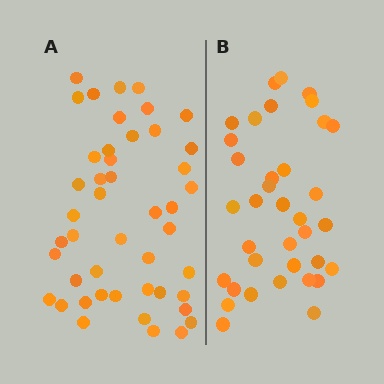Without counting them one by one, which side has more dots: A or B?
Region A (the left region) has more dots.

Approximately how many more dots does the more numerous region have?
Region A has roughly 10 or so more dots than region B.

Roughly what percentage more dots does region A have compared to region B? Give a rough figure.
About 30% more.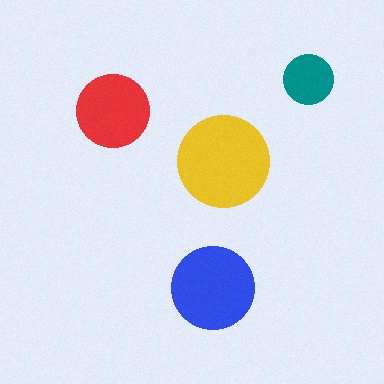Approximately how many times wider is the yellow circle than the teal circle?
About 2 times wider.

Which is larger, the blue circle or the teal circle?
The blue one.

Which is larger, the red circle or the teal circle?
The red one.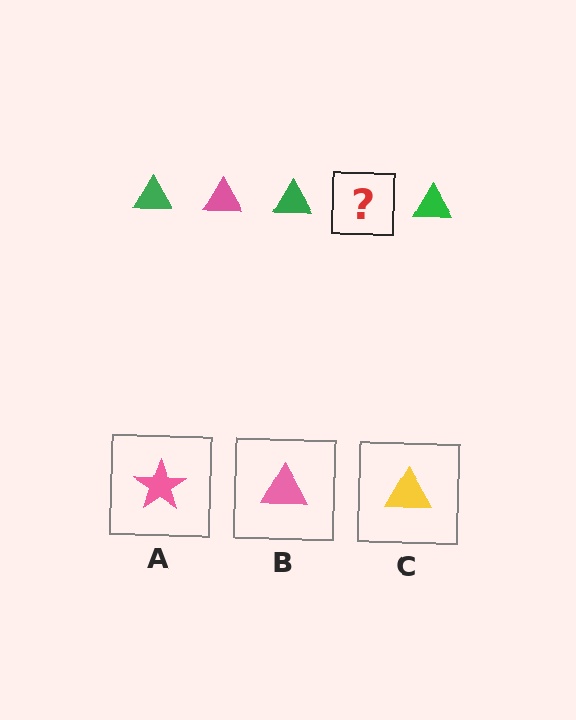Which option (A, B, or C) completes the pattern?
B.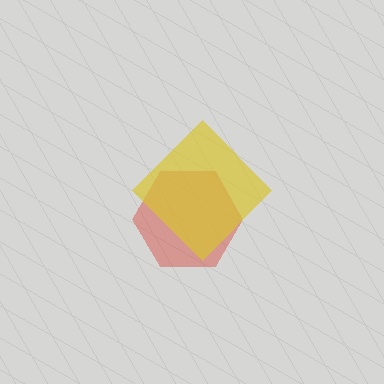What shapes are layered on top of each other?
The layered shapes are: a red hexagon, a yellow diamond.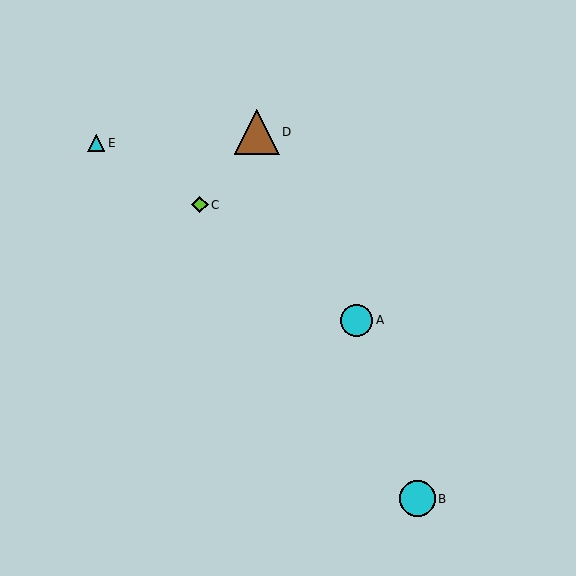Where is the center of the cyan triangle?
The center of the cyan triangle is at (96, 143).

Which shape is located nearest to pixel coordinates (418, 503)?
The cyan circle (labeled B) at (417, 499) is nearest to that location.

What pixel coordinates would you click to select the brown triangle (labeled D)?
Click at (257, 132) to select the brown triangle D.